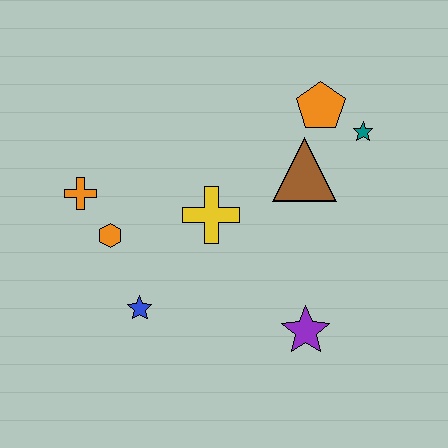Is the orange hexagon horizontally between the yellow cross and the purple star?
No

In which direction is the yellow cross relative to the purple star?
The yellow cross is above the purple star.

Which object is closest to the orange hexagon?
The orange cross is closest to the orange hexagon.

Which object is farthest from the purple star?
The orange cross is farthest from the purple star.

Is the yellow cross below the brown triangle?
Yes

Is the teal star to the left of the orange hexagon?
No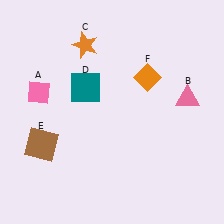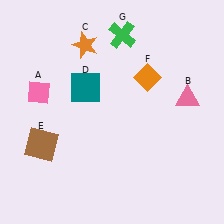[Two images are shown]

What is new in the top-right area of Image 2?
A green cross (G) was added in the top-right area of Image 2.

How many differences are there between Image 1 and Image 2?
There is 1 difference between the two images.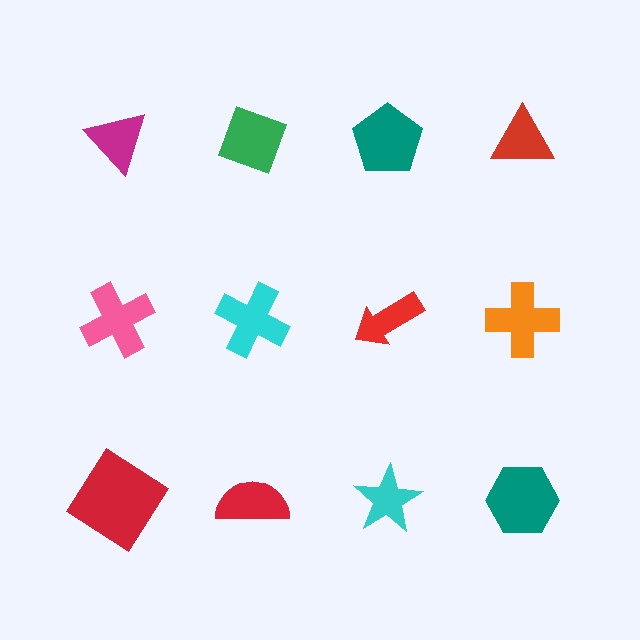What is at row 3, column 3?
A cyan star.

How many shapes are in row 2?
4 shapes.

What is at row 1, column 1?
A magenta triangle.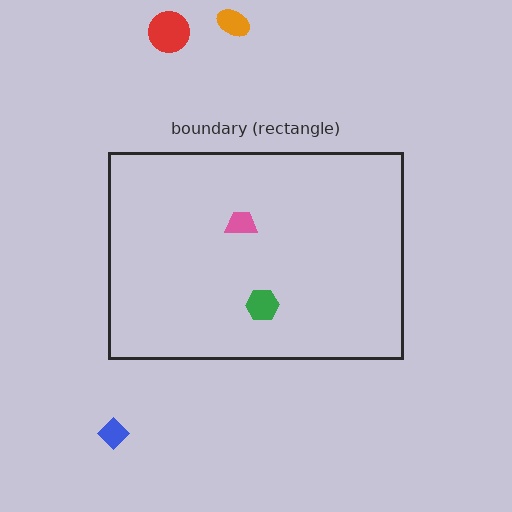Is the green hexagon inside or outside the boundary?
Inside.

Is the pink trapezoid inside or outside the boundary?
Inside.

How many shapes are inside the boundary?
2 inside, 3 outside.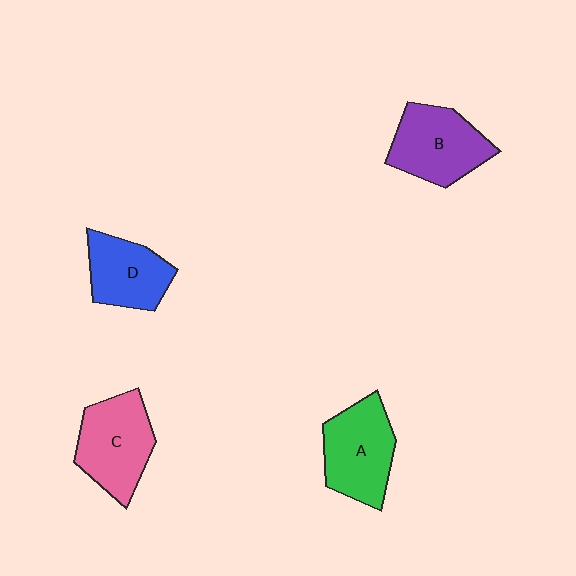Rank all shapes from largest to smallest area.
From largest to smallest: C (pink), A (green), B (purple), D (blue).